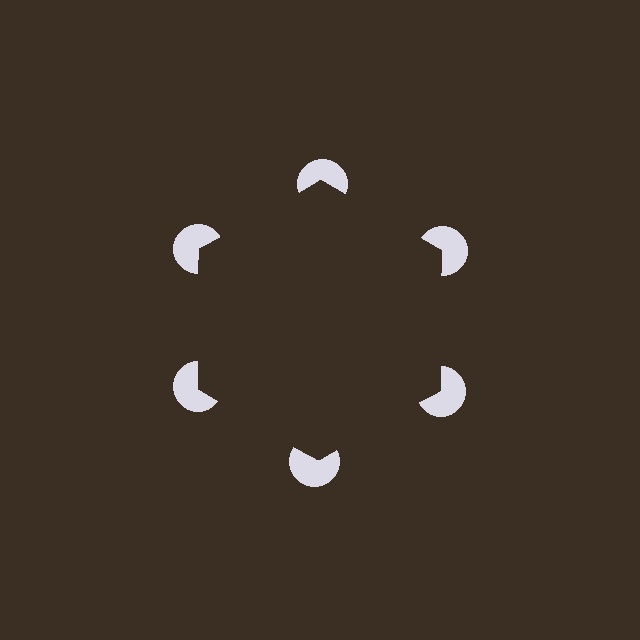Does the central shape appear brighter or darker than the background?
It typically appears slightly darker than the background, even though no actual brightness change is drawn.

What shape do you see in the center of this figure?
An illusory hexagon — its edges are inferred from the aligned wedge cuts in the pac-man discs, not physically drawn.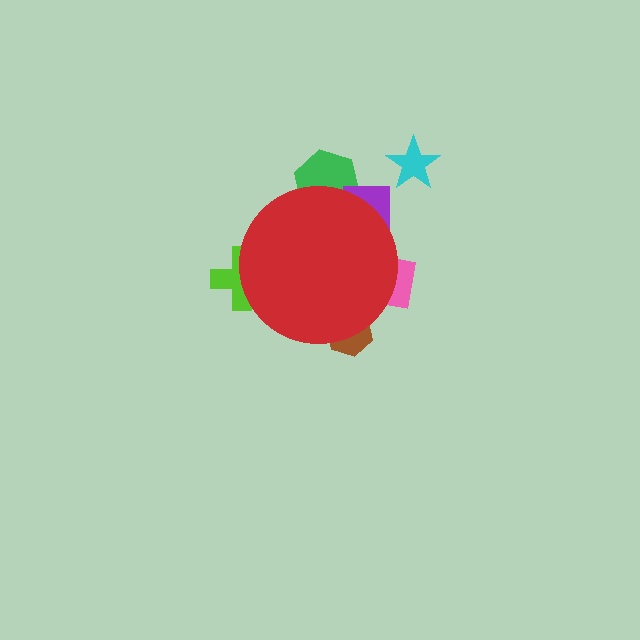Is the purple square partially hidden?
Yes, the purple square is partially hidden behind the red circle.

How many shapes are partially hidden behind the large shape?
5 shapes are partially hidden.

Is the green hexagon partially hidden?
Yes, the green hexagon is partially hidden behind the red circle.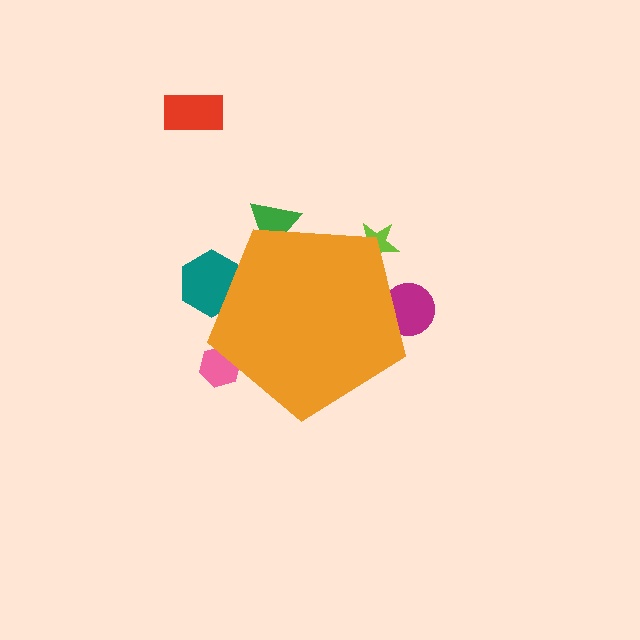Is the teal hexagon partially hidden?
Yes, the teal hexagon is partially hidden behind the orange pentagon.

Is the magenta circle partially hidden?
Yes, the magenta circle is partially hidden behind the orange pentagon.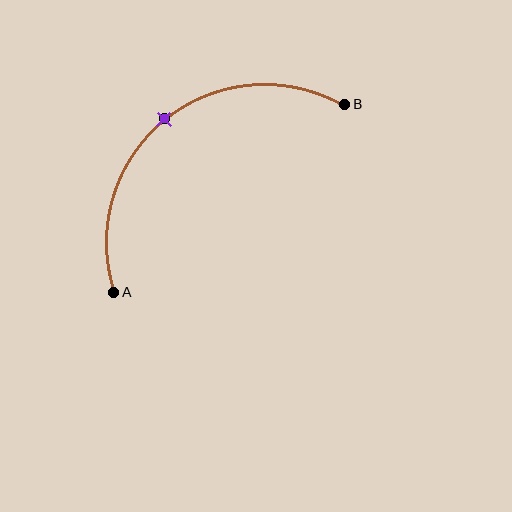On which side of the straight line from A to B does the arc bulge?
The arc bulges above and to the left of the straight line connecting A and B.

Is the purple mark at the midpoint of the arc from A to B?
Yes. The purple mark lies on the arc at equal arc-length from both A and B — it is the arc midpoint.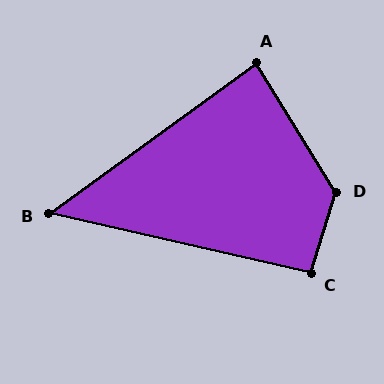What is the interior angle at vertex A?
Approximately 86 degrees (approximately right).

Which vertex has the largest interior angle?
D, at approximately 131 degrees.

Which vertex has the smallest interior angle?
B, at approximately 49 degrees.